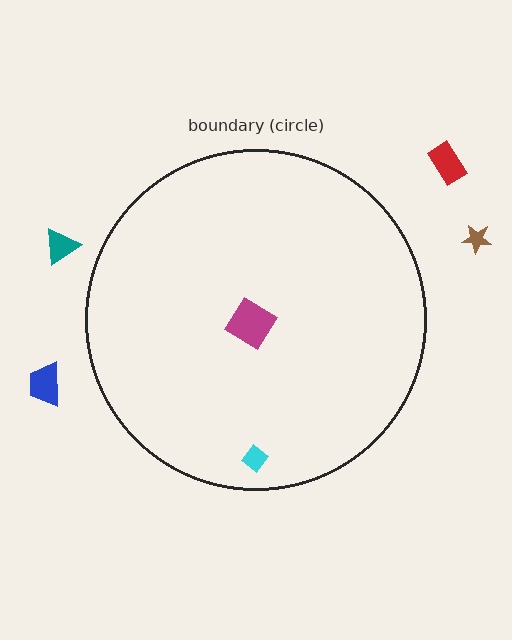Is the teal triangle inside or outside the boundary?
Outside.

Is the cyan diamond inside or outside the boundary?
Inside.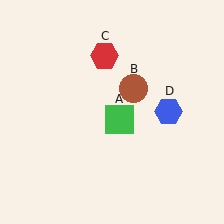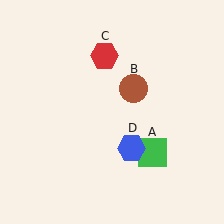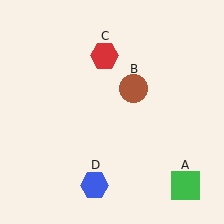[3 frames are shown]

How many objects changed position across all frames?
2 objects changed position: green square (object A), blue hexagon (object D).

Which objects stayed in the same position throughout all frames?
Brown circle (object B) and red hexagon (object C) remained stationary.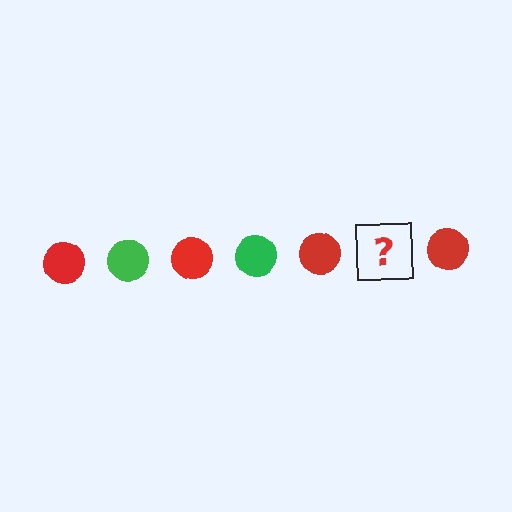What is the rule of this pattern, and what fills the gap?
The rule is that the pattern cycles through red, green circles. The gap should be filled with a green circle.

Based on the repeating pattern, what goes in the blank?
The blank should be a green circle.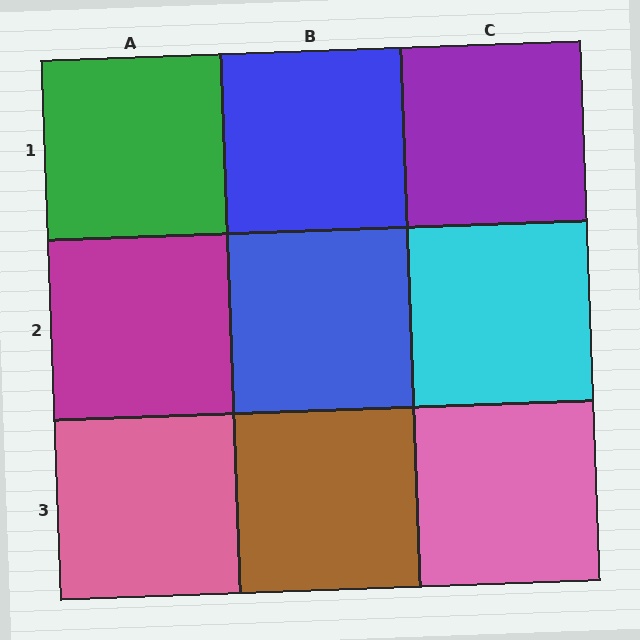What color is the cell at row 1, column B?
Blue.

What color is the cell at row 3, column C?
Pink.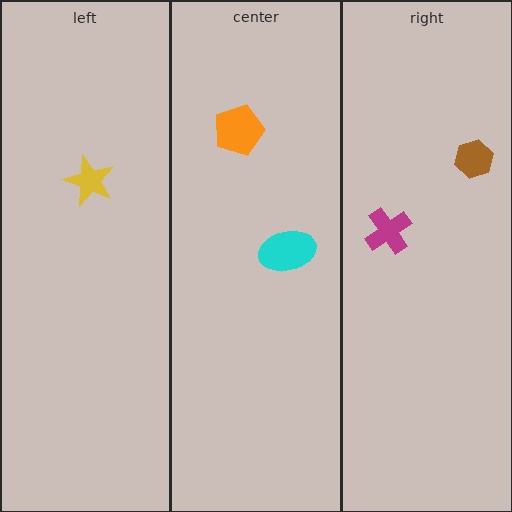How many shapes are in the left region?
1.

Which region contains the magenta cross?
The right region.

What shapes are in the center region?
The cyan ellipse, the orange pentagon.